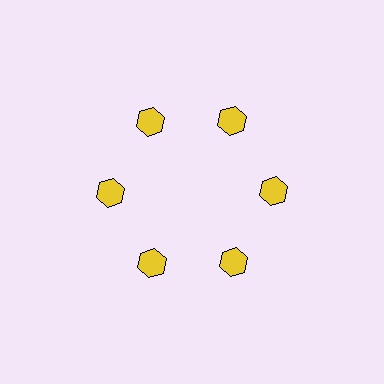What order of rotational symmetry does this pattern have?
This pattern has 6-fold rotational symmetry.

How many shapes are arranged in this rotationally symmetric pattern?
There are 6 shapes, arranged in 6 groups of 1.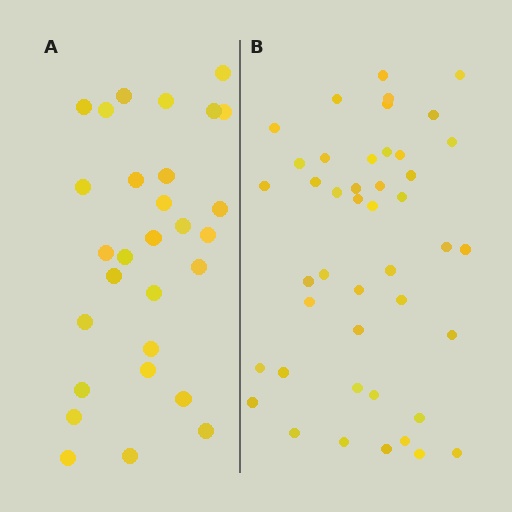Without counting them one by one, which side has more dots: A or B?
Region B (the right region) has more dots.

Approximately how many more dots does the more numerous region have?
Region B has approximately 15 more dots than region A.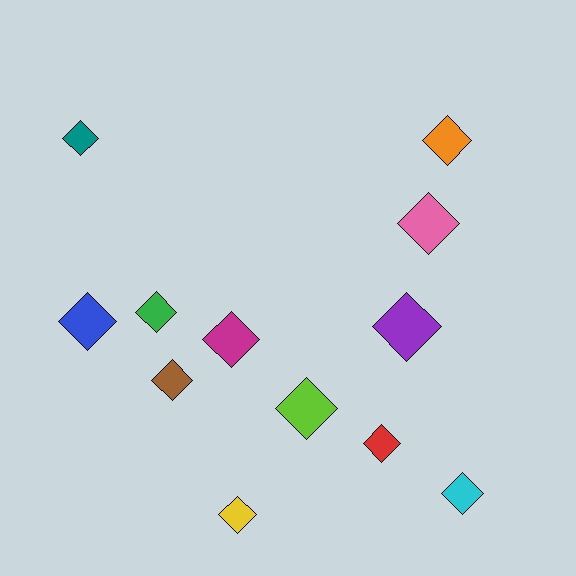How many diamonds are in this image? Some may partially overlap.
There are 12 diamonds.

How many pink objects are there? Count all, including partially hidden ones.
There is 1 pink object.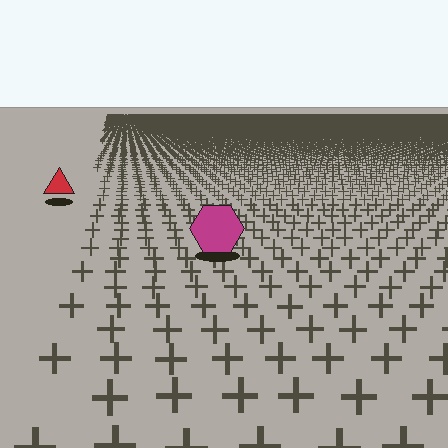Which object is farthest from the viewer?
The red triangle is farthest from the viewer. It appears smaller and the ground texture around it is denser.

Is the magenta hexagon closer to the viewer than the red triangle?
Yes. The magenta hexagon is closer — you can tell from the texture gradient: the ground texture is coarser near it.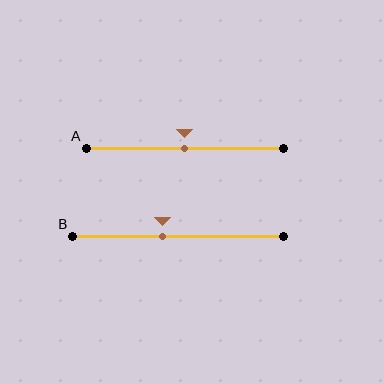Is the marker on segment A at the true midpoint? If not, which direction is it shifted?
Yes, the marker on segment A is at the true midpoint.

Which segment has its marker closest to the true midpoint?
Segment A has its marker closest to the true midpoint.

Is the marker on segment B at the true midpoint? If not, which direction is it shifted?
No, the marker on segment B is shifted to the left by about 7% of the segment length.